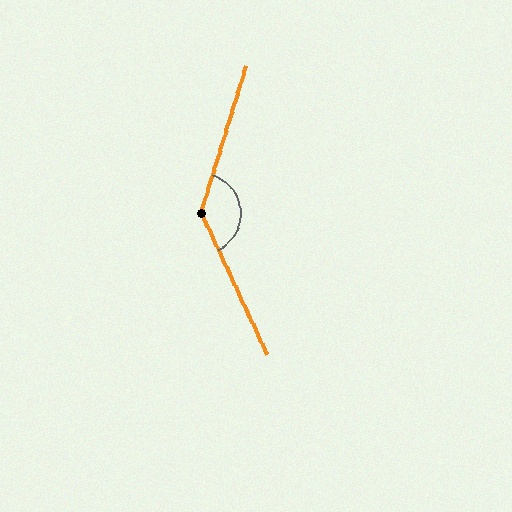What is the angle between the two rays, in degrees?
Approximately 138 degrees.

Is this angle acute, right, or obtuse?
It is obtuse.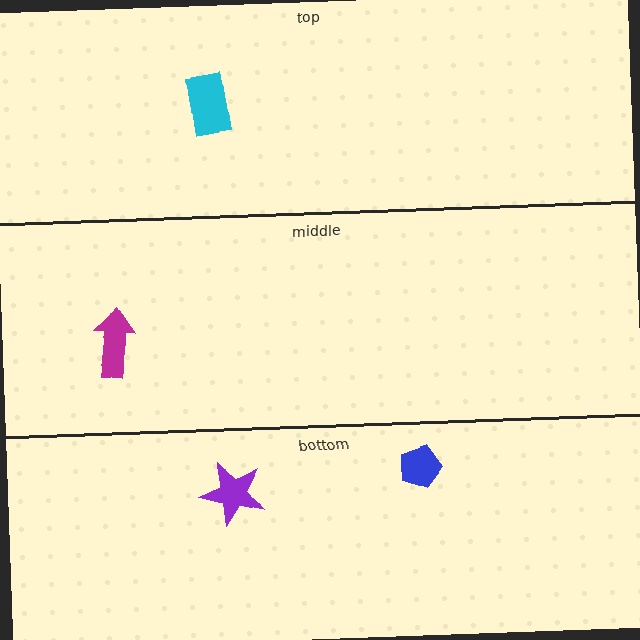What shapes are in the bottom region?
The blue pentagon, the purple star.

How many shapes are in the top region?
1.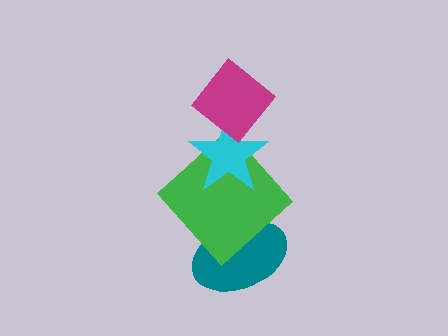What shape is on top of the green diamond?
The cyan star is on top of the green diamond.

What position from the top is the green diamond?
The green diamond is 3rd from the top.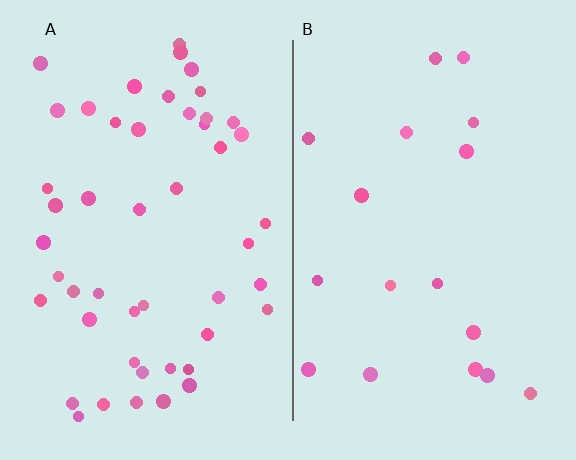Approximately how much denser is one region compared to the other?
Approximately 2.8× — region A over region B.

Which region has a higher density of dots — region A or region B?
A (the left).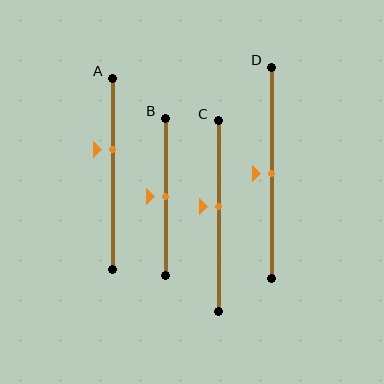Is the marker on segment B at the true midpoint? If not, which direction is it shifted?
Yes, the marker on segment B is at the true midpoint.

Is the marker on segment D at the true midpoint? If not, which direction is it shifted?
Yes, the marker on segment D is at the true midpoint.